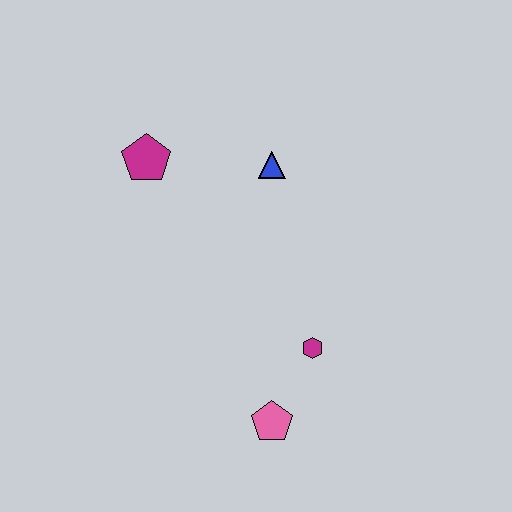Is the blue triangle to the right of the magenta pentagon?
Yes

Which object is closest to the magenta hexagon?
The pink pentagon is closest to the magenta hexagon.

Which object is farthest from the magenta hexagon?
The magenta pentagon is farthest from the magenta hexagon.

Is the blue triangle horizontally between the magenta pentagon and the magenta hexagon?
Yes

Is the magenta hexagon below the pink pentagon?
No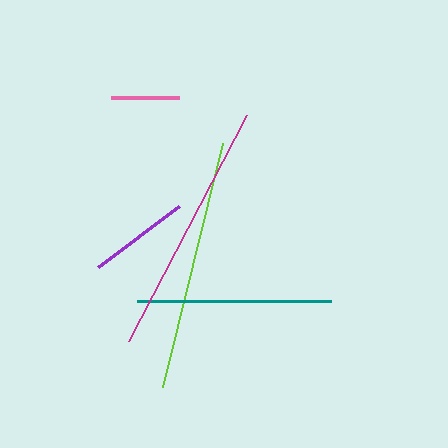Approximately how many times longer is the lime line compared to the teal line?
The lime line is approximately 1.3 times the length of the teal line.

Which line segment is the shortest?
The pink line is the shortest at approximately 68 pixels.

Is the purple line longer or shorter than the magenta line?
The magenta line is longer than the purple line.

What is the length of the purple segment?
The purple segment is approximately 102 pixels long.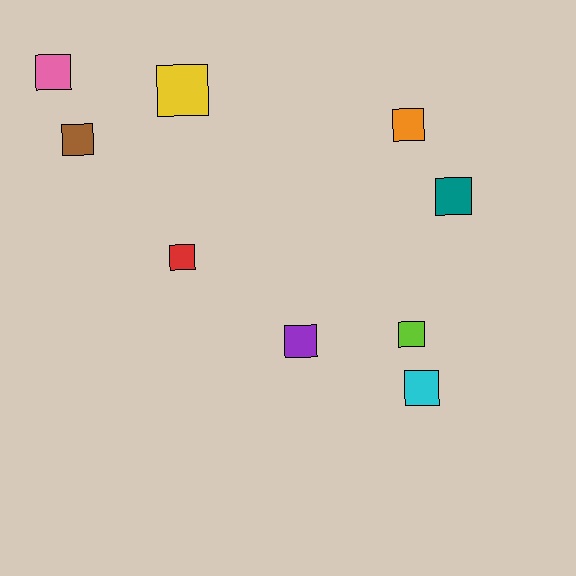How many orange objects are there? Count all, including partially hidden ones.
There is 1 orange object.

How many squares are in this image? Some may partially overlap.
There are 9 squares.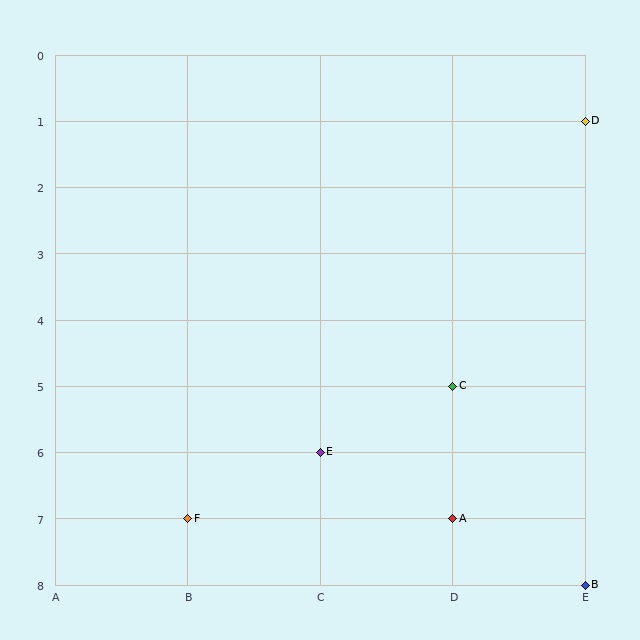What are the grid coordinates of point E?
Point E is at grid coordinates (C, 6).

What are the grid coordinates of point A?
Point A is at grid coordinates (D, 7).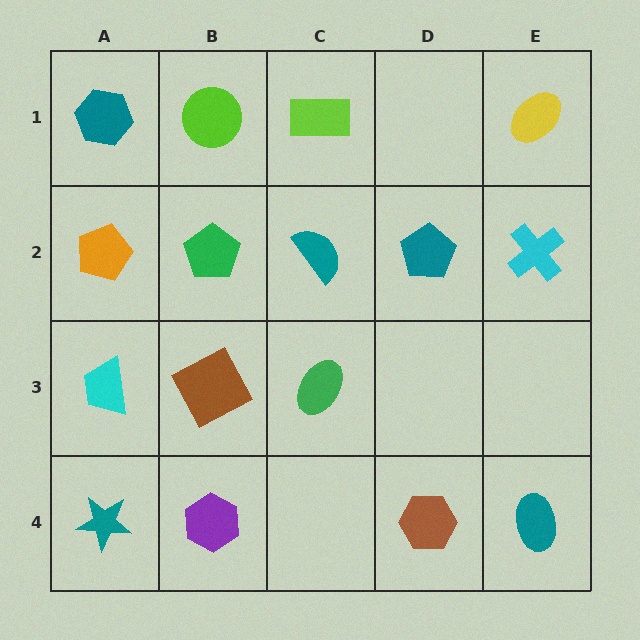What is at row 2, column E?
A cyan cross.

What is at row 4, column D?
A brown hexagon.